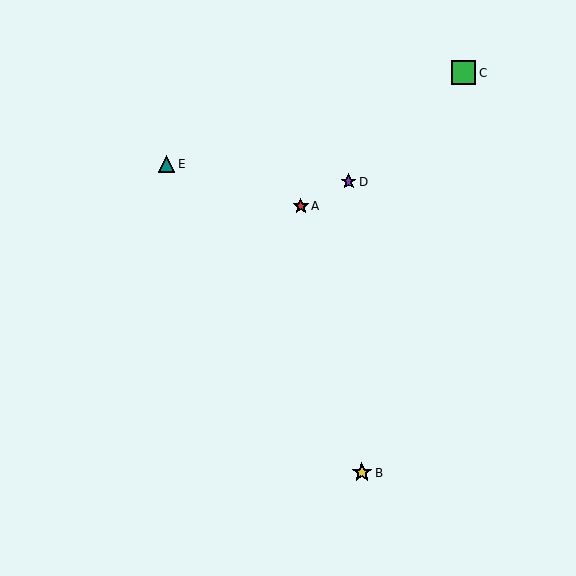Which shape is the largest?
The green square (labeled C) is the largest.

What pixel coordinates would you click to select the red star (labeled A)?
Click at (301, 206) to select the red star A.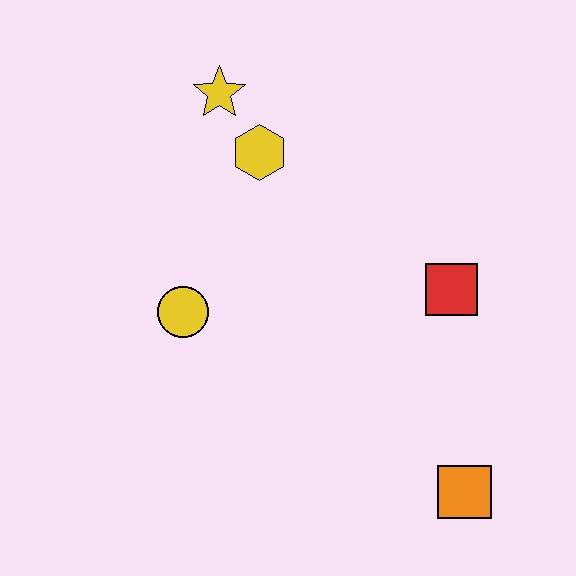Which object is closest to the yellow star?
The yellow hexagon is closest to the yellow star.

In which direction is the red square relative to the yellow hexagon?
The red square is to the right of the yellow hexagon.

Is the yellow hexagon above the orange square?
Yes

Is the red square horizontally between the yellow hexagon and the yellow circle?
No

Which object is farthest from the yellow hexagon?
The orange square is farthest from the yellow hexagon.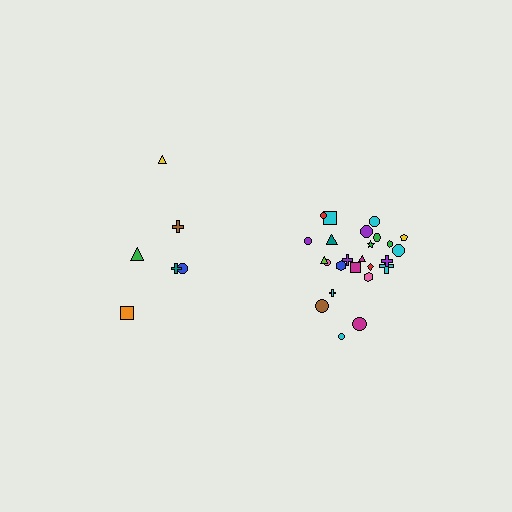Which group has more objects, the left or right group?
The right group.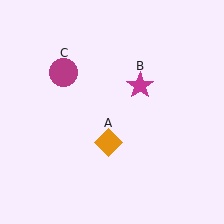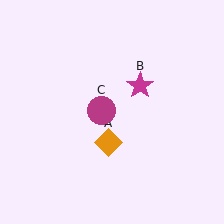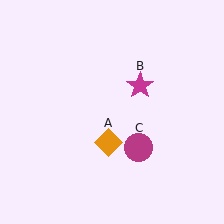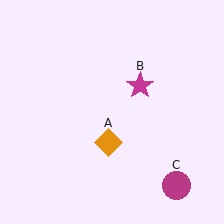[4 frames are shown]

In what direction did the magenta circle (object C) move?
The magenta circle (object C) moved down and to the right.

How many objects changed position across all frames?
1 object changed position: magenta circle (object C).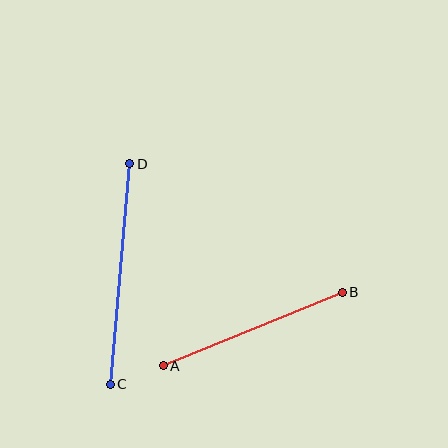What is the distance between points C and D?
The distance is approximately 221 pixels.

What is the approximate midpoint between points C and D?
The midpoint is at approximately (120, 274) pixels.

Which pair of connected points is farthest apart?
Points C and D are farthest apart.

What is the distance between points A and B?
The distance is approximately 193 pixels.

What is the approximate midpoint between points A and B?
The midpoint is at approximately (253, 329) pixels.